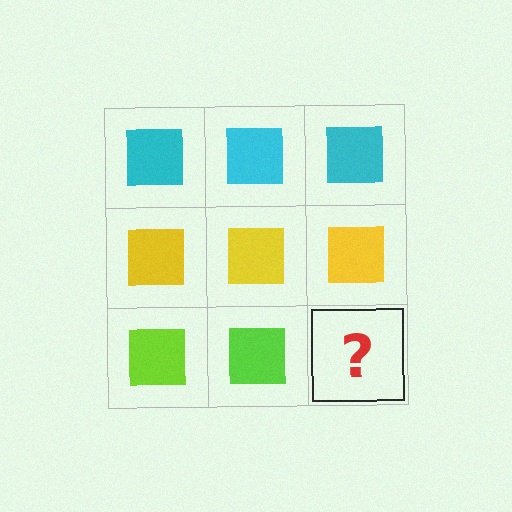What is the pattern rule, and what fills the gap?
The rule is that each row has a consistent color. The gap should be filled with a lime square.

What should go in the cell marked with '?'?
The missing cell should contain a lime square.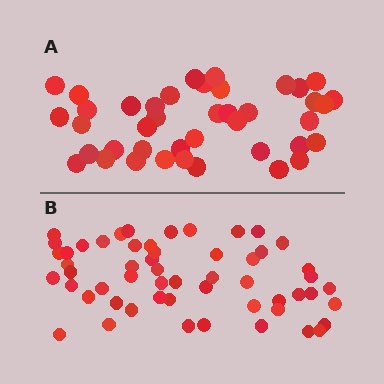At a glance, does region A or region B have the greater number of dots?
Region B (the bottom region) has more dots.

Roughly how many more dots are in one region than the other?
Region B has approximately 15 more dots than region A.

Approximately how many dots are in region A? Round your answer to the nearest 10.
About 40 dots. (The exact count is 41, which rounds to 40.)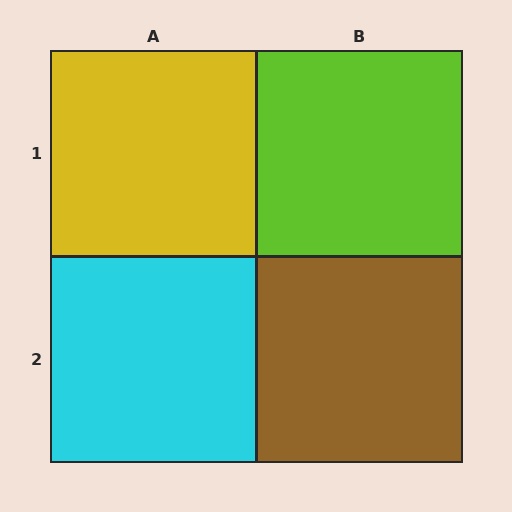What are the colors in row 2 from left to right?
Cyan, brown.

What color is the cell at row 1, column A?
Yellow.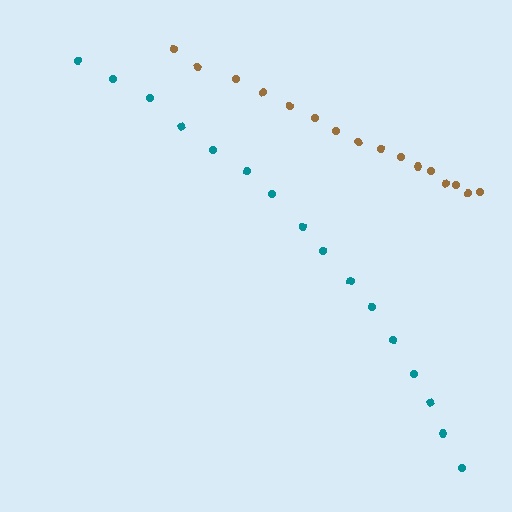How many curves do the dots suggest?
There are 2 distinct paths.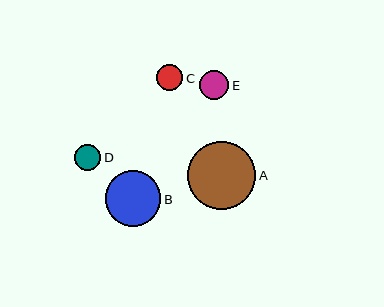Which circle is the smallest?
Circle D is the smallest with a size of approximately 26 pixels.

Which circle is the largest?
Circle A is the largest with a size of approximately 68 pixels.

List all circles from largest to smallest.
From largest to smallest: A, B, E, C, D.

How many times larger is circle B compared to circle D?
Circle B is approximately 2.1 times the size of circle D.